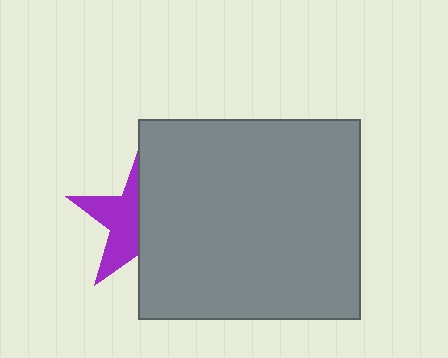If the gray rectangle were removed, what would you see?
You would see the complete purple star.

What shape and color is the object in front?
The object in front is a gray rectangle.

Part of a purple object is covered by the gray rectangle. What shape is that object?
It is a star.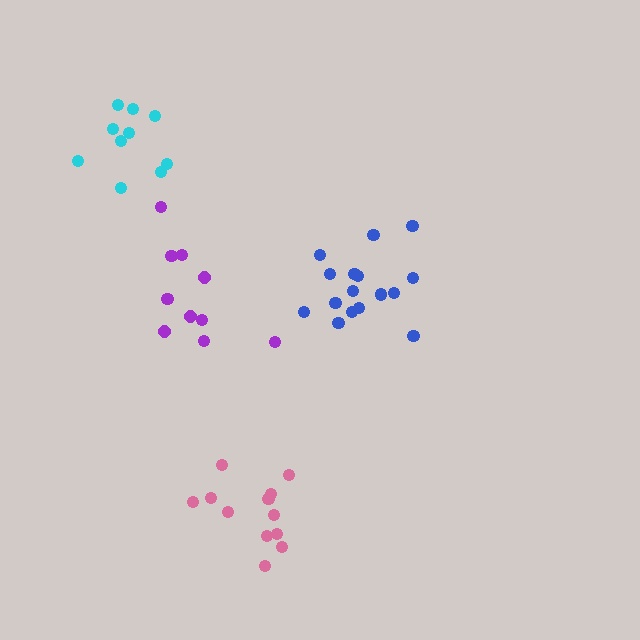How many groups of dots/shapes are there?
There are 4 groups.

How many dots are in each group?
Group 1: 16 dots, Group 2: 10 dots, Group 3: 12 dots, Group 4: 10 dots (48 total).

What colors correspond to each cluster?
The clusters are colored: blue, purple, pink, cyan.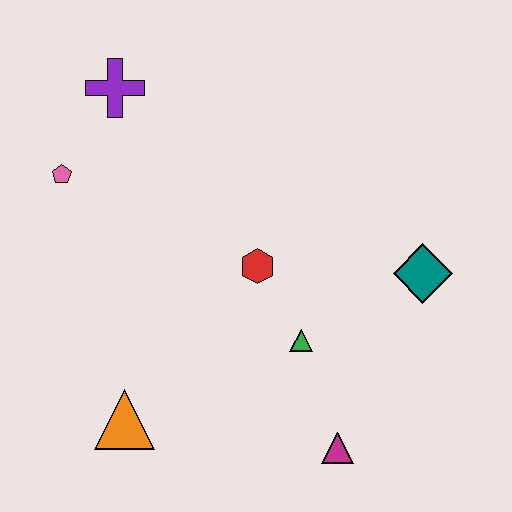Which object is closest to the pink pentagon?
The purple cross is closest to the pink pentagon.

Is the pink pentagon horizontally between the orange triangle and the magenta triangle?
No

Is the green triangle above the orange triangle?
Yes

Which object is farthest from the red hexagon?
The purple cross is farthest from the red hexagon.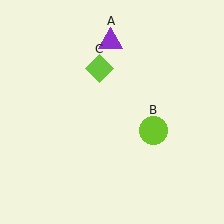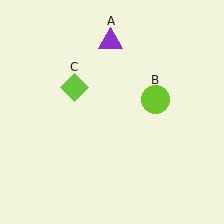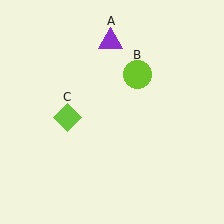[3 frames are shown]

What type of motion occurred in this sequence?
The lime circle (object B), lime diamond (object C) rotated counterclockwise around the center of the scene.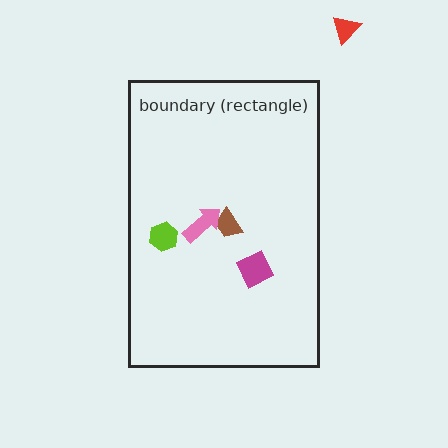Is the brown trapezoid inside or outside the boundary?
Inside.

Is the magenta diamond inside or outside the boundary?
Inside.